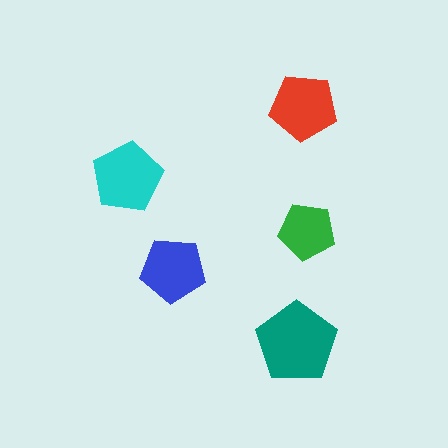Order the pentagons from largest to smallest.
the teal one, the cyan one, the red one, the blue one, the green one.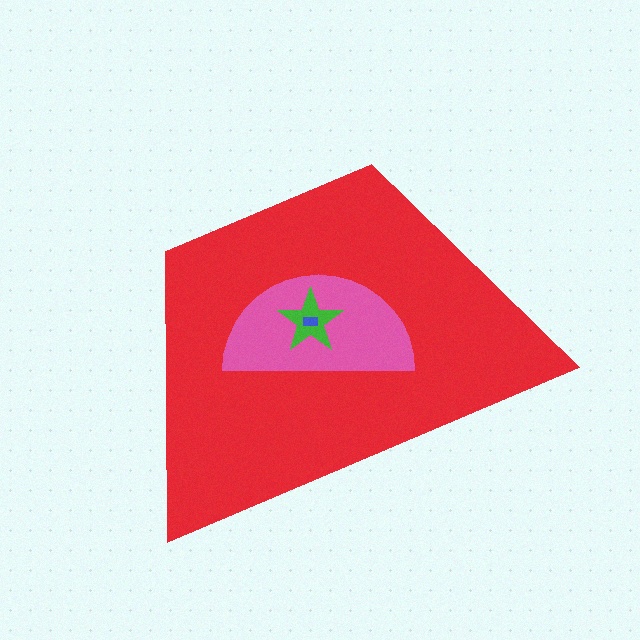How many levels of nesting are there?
4.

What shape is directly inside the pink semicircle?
The green star.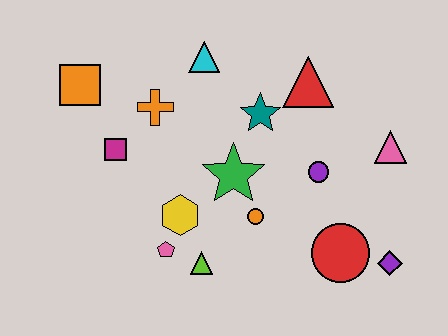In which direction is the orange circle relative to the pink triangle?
The orange circle is to the left of the pink triangle.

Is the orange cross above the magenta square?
Yes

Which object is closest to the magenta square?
The orange cross is closest to the magenta square.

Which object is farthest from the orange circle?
The orange square is farthest from the orange circle.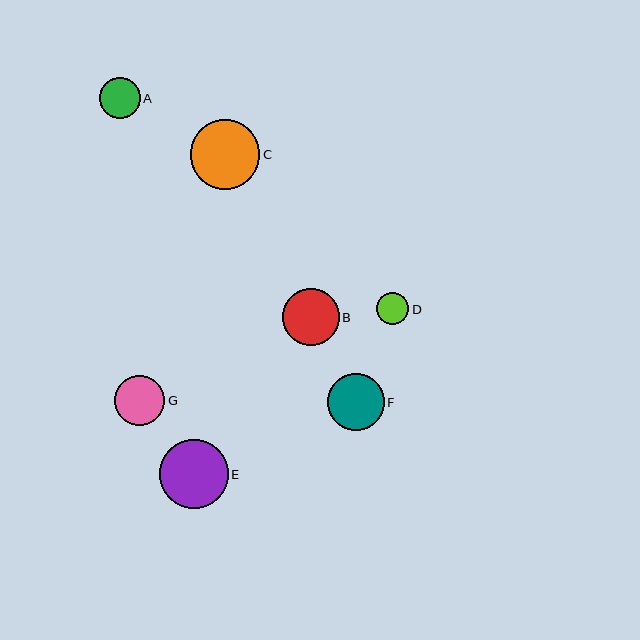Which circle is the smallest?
Circle D is the smallest with a size of approximately 32 pixels.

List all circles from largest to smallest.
From largest to smallest: C, E, F, B, G, A, D.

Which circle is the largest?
Circle C is the largest with a size of approximately 70 pixels.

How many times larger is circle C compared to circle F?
Circle C is approximately 1.2 times the size of circle F.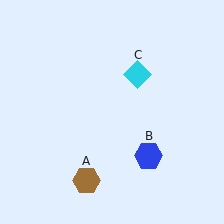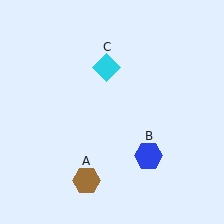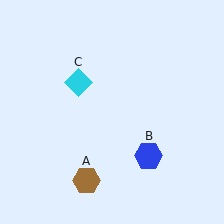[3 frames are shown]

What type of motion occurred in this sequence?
The cyan diamond (object C) rotated counterclockwise around the center of the scene.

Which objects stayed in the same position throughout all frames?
Brown hexagon (object A) and blue hexagon (object B) remained stationary.